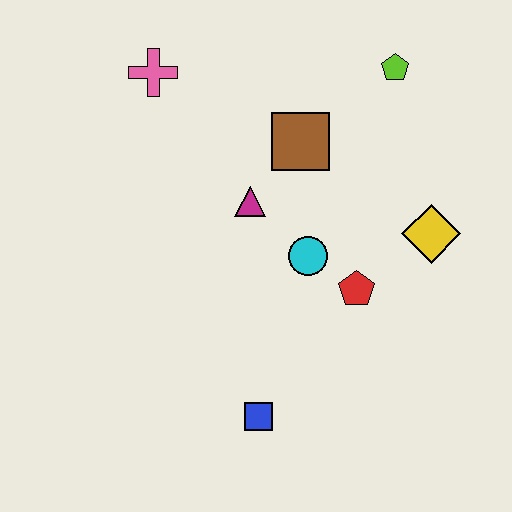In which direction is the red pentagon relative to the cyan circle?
The red pentagon is to the right of the cyan circle.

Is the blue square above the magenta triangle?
No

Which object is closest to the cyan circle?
The red pentagon is closest to the cyan circle.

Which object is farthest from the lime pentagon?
The blue square is farthest from the lime pentagon.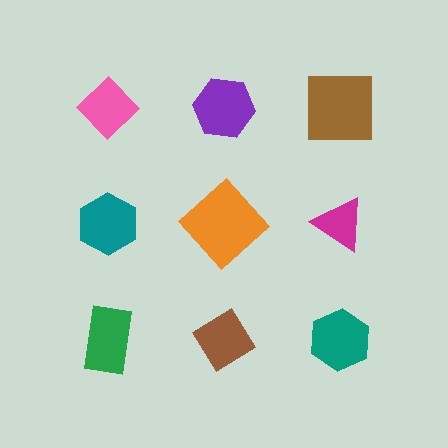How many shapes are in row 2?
3 shapes.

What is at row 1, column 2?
A purple hexagon.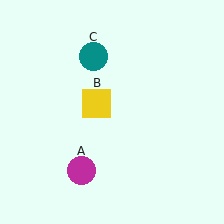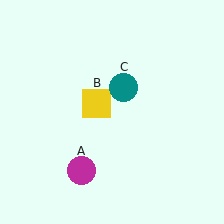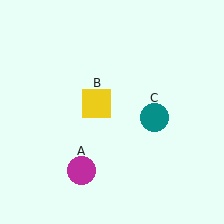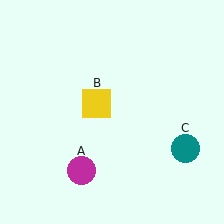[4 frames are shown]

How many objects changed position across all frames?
1 object changed position: teal circle (object C).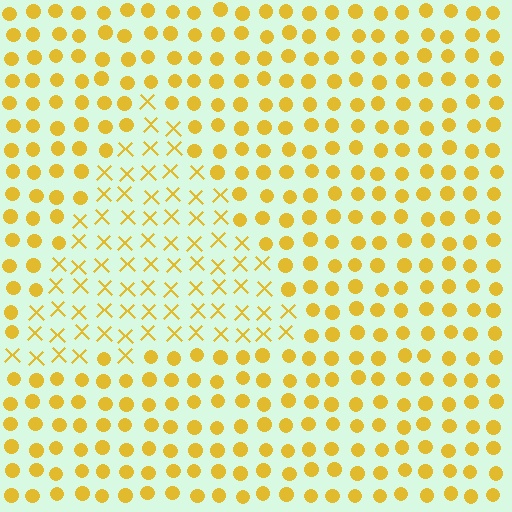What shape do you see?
I see a triangle.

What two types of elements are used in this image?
The image uses X marks inside the triangle region and circles outside it.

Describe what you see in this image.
The image is filled with small yellow elements arranged in a uniform grid. A triangle-shaped region contains X marks, while the surrounding area contains circles. The boundary is defined purely by the change in element shape.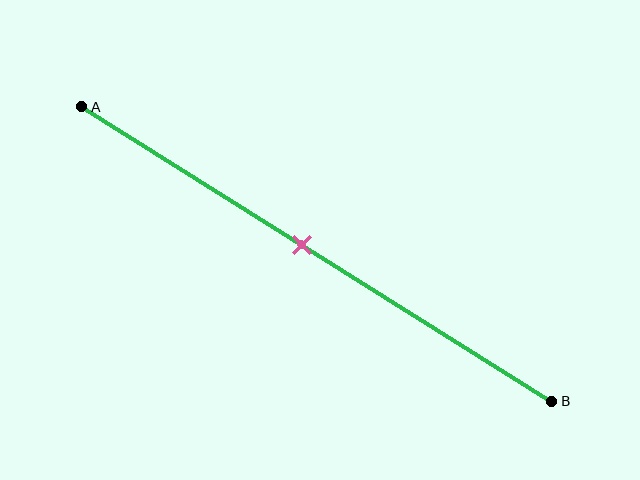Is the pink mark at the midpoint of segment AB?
No, the mark is at about 45% from A, not at the 50% midpoint.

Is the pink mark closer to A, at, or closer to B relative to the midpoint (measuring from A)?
The pink mark is closer to point A than the midpoint of segment AB.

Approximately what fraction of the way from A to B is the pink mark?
The pink mark is approximately 45% of the way from A to B.